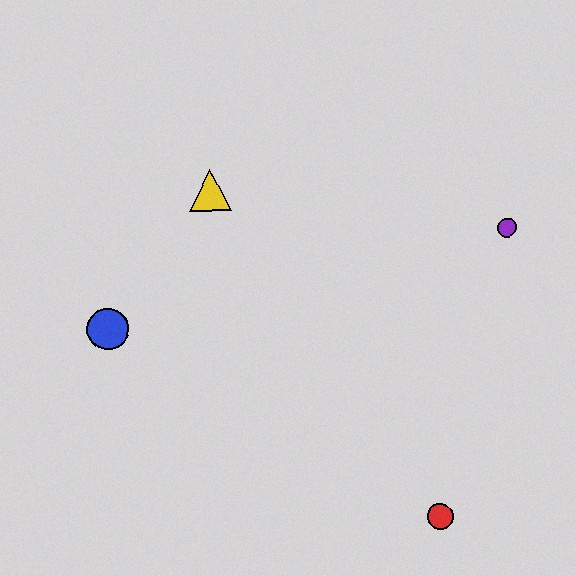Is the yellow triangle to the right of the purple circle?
No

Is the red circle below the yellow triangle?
Yes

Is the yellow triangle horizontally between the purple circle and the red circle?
No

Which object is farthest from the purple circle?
The blue circle is farthest from the purple circle.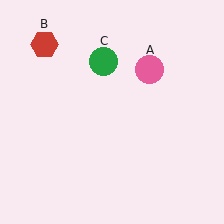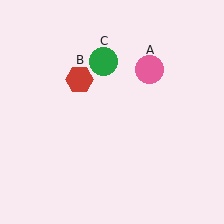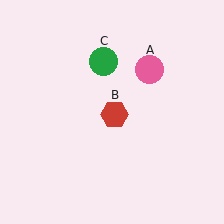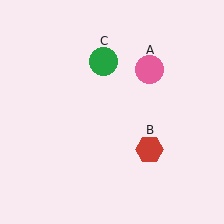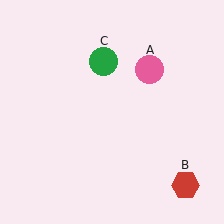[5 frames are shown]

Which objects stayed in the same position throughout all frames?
Pink circle (object A) and green circle (object C) remained stationary.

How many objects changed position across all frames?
1 object changed position: red hexagon (object B).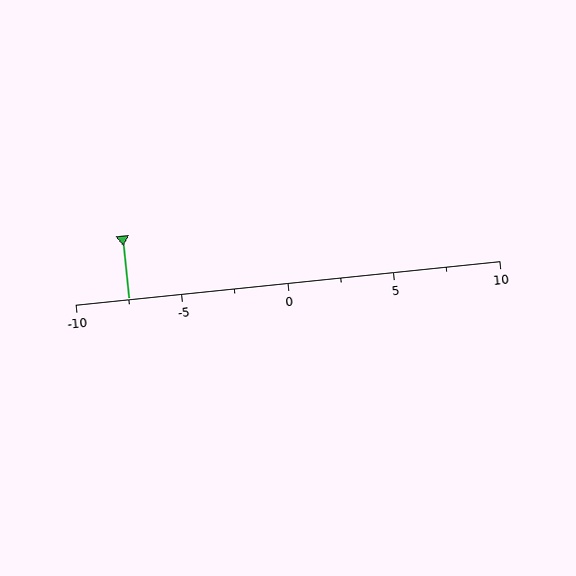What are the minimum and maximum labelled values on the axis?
The axis runs from -10 to 10.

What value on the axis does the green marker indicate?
The marker indicates approximately -7.5.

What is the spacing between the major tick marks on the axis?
The major ticks are spaced 5 apart.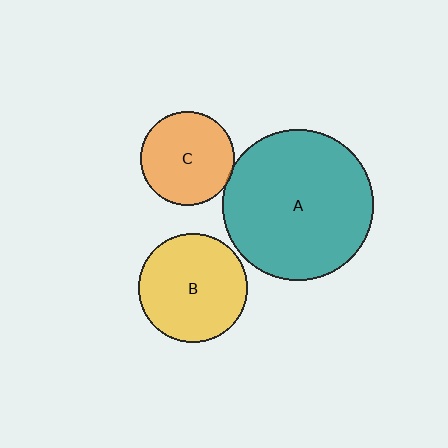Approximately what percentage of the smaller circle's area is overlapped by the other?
Approximately 5%.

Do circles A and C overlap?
Yes.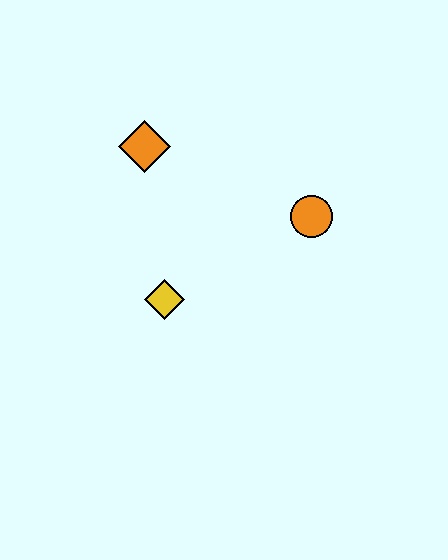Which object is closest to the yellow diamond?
The orange diamond is closest to the yellow diamond.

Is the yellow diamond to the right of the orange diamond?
Yes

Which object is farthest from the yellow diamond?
The orange circle is farthest from the yellow diamond.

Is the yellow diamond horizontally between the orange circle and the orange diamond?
Yes